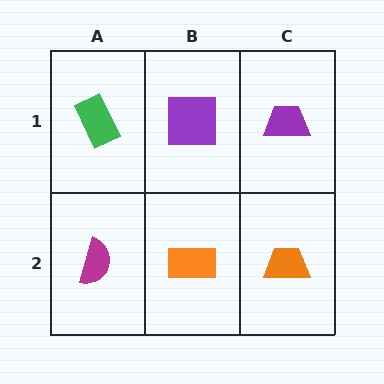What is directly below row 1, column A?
A magenta semicircle.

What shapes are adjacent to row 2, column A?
A green rectangle (row 1, column A), an orange rectangle (row 2, column B).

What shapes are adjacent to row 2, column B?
A purple square (row 1, column B), a magenta semicircle (row 2, column A), an orange trapezoid (row 2, column C).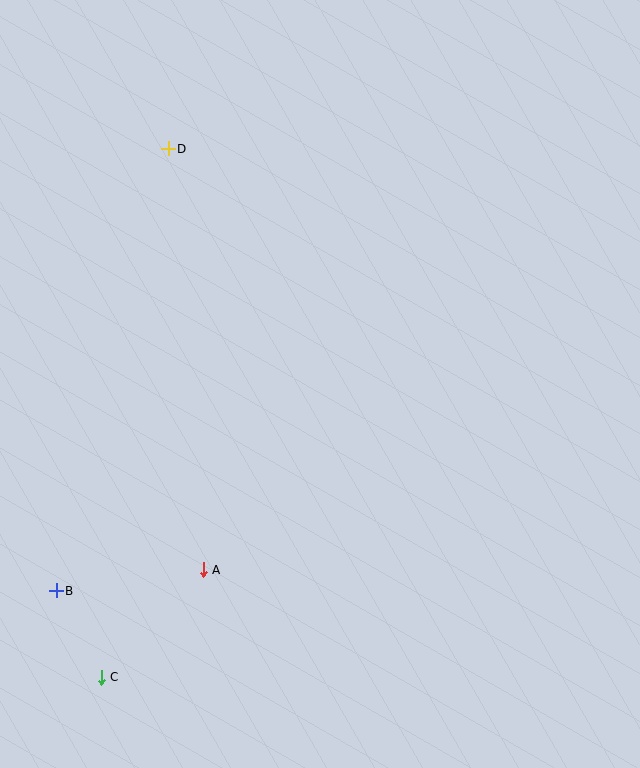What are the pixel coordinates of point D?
Point D is at (168, 149).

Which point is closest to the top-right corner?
Point D is closest to the top-right corner.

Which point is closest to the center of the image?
Point A at (203, 570) is closest to the center.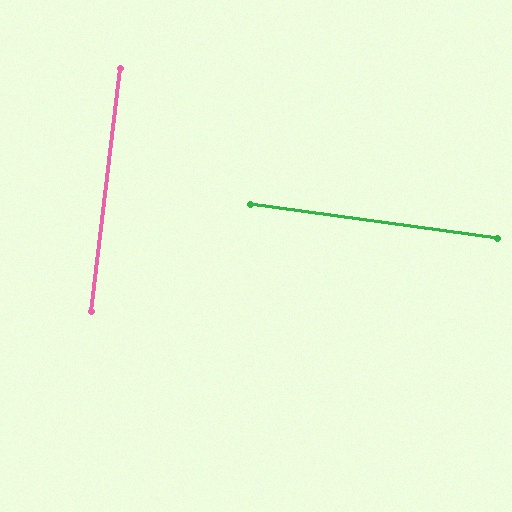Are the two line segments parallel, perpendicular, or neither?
Perpendicular — they meet at approximately 89°.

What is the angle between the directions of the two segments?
Approximately 89 degrees.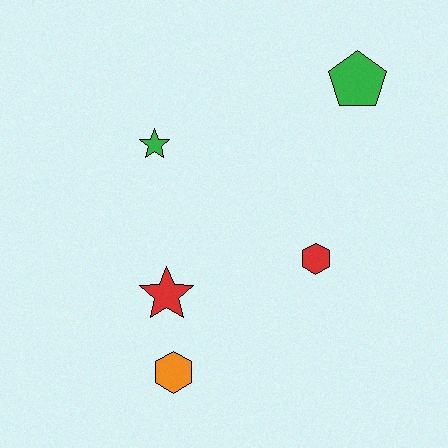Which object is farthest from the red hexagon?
The green star is farthest from the red hexagon.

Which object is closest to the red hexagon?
The red star is closest to the red hexagon.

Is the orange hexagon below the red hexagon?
Yes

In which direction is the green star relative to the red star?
The green star is above the red star.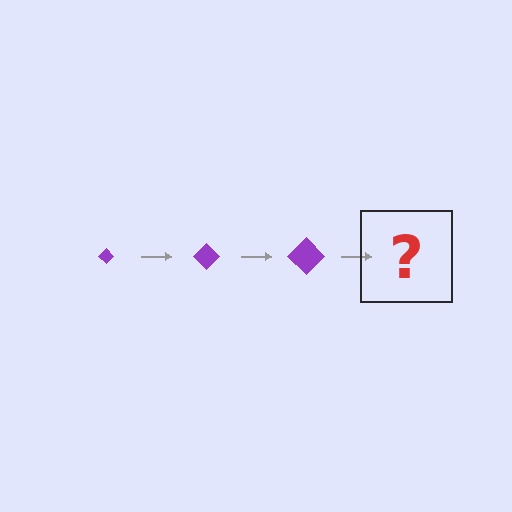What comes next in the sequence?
The next element should be a purple diamond, larger than the previous one.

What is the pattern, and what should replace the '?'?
The pattern is that the diamond gets progressively larger each step. The '?' should be a purple diamond, larger than the previous one.